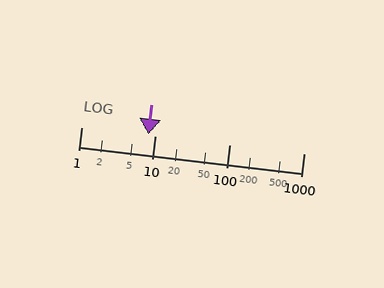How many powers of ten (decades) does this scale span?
The scale spans 3 decades, from 1 to 1000.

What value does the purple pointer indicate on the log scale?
The pointer indicates approximately 7.9.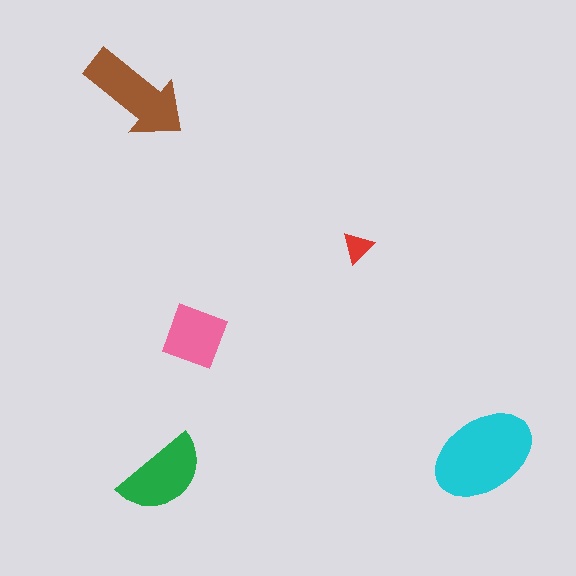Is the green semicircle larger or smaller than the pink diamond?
Larger.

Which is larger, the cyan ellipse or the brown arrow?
The cyan ellipse.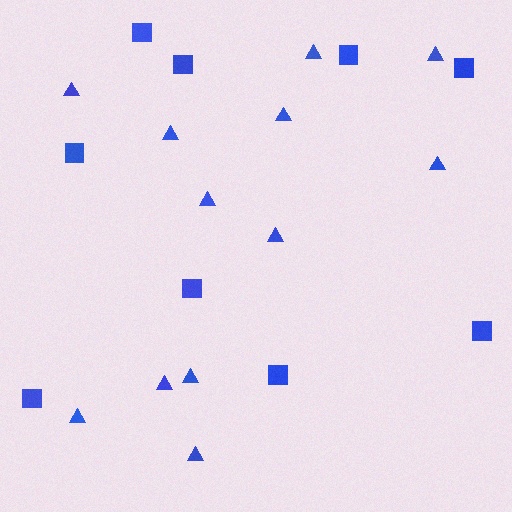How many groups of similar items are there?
There are 2 groups: one group of triangles (12) and one group of squares (9).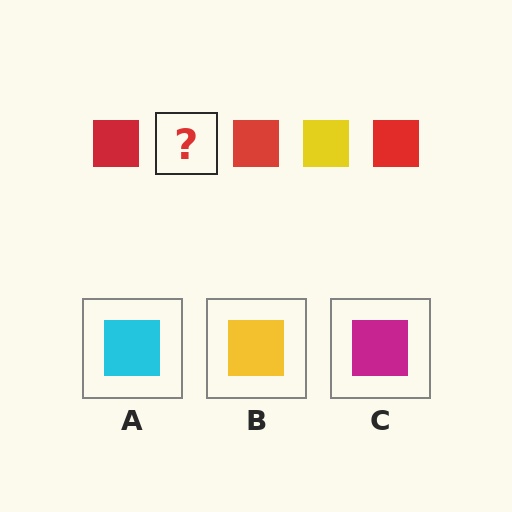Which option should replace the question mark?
Option B.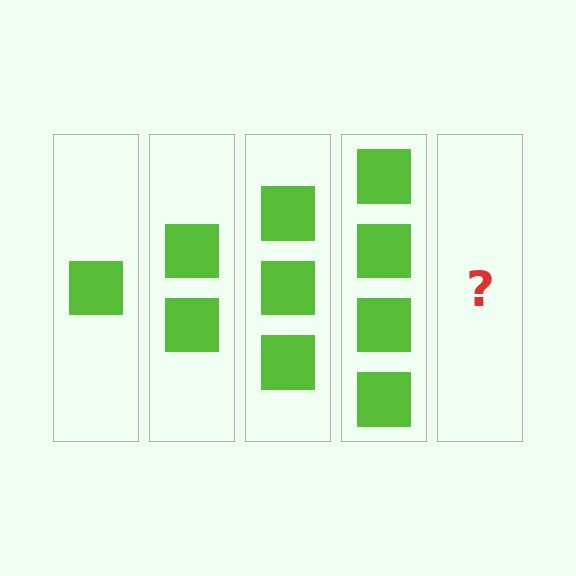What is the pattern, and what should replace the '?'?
The pattern is that each step adds one more square. The '?' should be 5 squares.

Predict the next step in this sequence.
The next step is 5 squares.